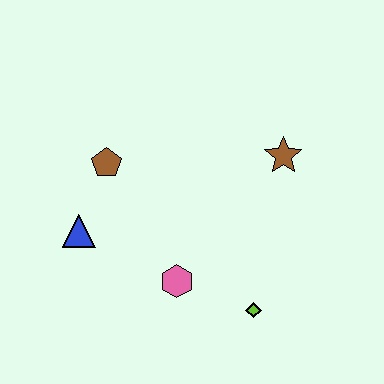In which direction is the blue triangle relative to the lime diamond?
The blue triangle is to the left of the lime diamond.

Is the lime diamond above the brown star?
No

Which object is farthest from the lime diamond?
The brown pentagon is farthest from the lime diamond.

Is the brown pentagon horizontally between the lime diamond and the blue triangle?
Yes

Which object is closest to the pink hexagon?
The lime diamond is closest to the pink hexagon.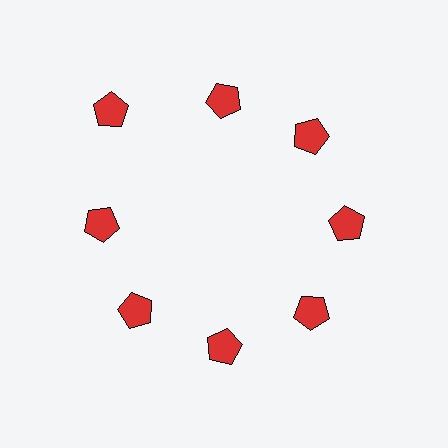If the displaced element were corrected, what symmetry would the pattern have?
It would have 8-fold rotational symmetry — the pattern would map onto itself every 45 degrees.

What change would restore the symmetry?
The symmetry would be restored by moving it inward, back onto the ring so that all 8 pentagons sit at equal angles and equal distance from the center.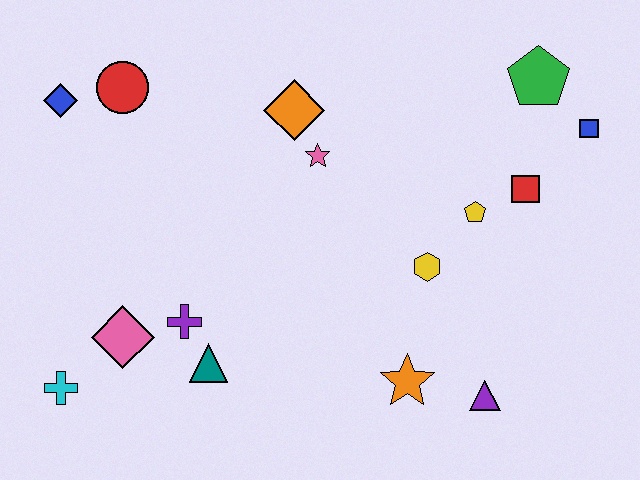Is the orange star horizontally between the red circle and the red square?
Yes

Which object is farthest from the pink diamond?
The blue square is farthest from the pink diamond.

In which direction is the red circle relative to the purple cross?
The red circle is above the purple cross.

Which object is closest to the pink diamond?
The purple cross is closest to the pink diamond.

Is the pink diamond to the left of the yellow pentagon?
Yes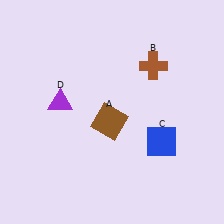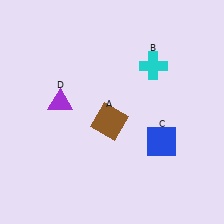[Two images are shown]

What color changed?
The cross (B) changed from brown in Image 1 to cyan in Image 2.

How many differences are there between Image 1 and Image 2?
There is 1 difference between the two images.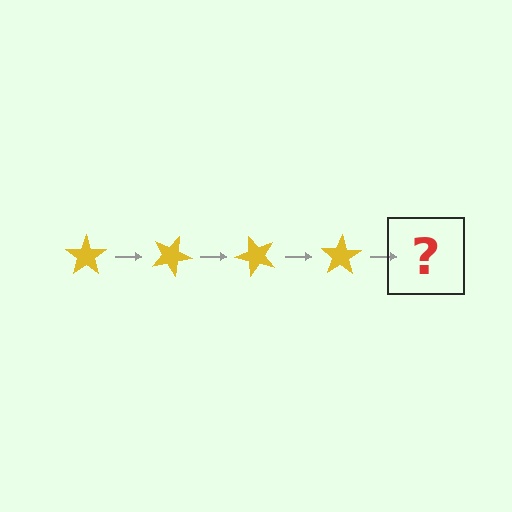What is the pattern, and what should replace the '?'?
The pattern is that the star rotates 25 degrees each step. The '?' should be a yellow star rotated 100 degrees.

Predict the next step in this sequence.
The next step is a yellow star rotated 100 degrees.